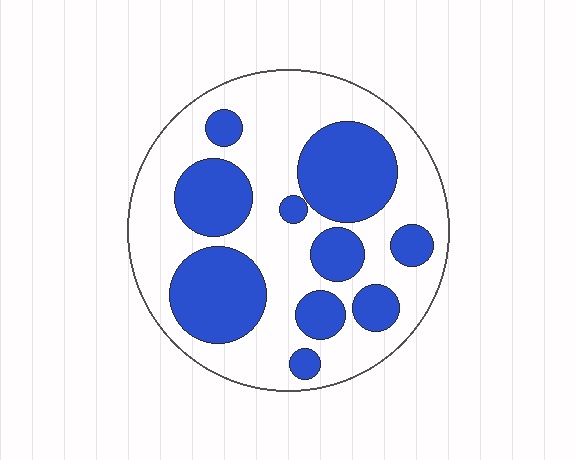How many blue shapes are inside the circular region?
10.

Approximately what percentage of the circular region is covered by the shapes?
Approximately 40%.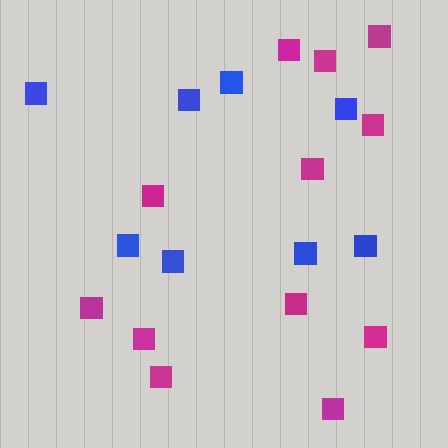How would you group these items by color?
There are 2 groups: one group of magenta squares (12) and one group of blue squares (8).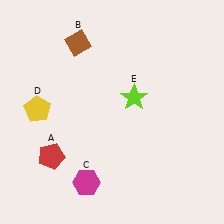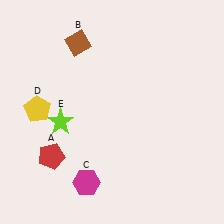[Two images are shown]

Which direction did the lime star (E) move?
The lime star (E) moved left.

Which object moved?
The lime star (E) moved left.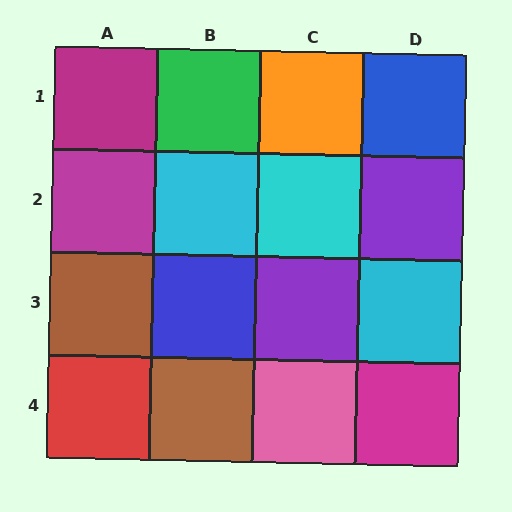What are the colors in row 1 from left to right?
Magenta, green, orange, blue.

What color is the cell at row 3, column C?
Purple.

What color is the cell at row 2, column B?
Cyan.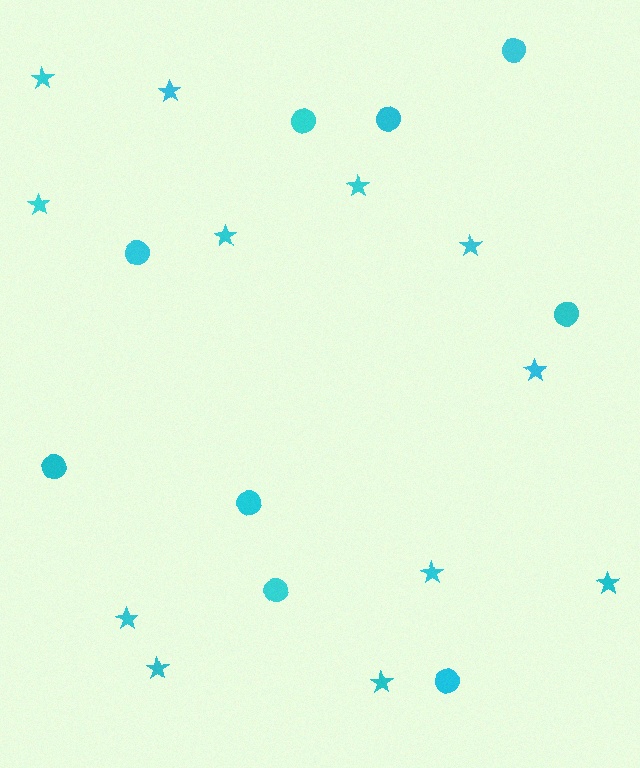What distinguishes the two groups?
There are 2 groups: one group of stars (12) and one group of circles (9).